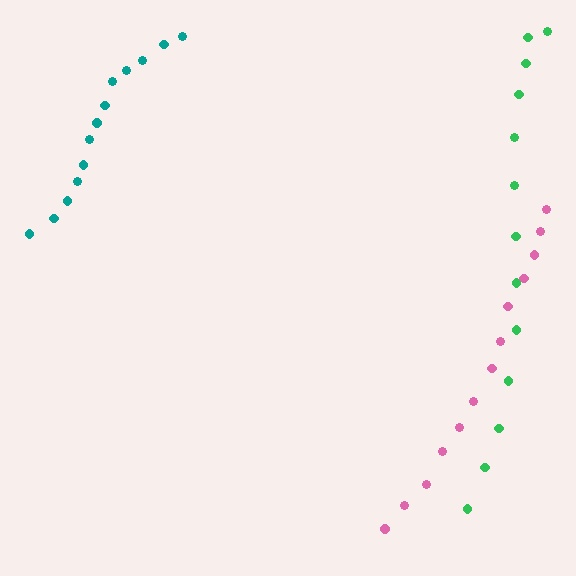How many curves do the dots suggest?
There are 3 distinct paths.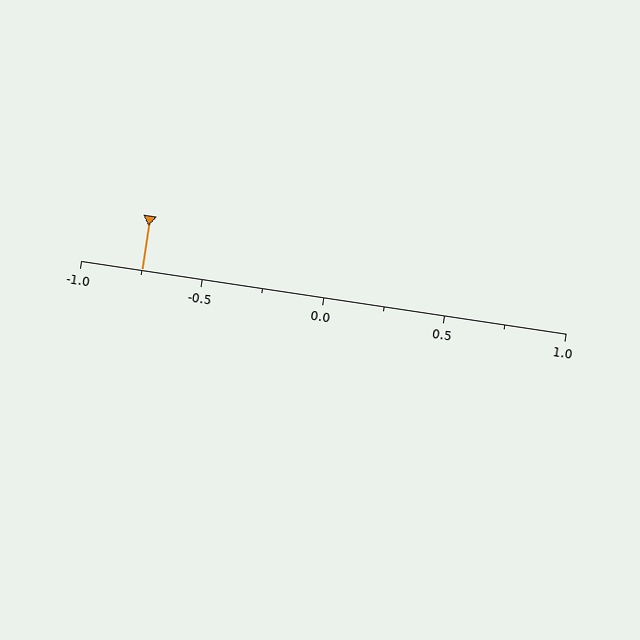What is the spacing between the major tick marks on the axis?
The major ticks are spaced 0.5 apart.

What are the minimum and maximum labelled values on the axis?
The axis runs from -1.0 to 1.0.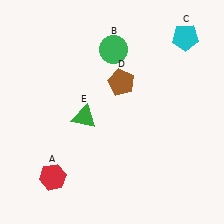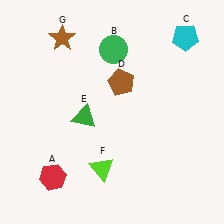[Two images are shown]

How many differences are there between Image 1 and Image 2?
There are 2 differences between the two images.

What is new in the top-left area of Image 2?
A brown star (G) was added in the top-left area of Image 2.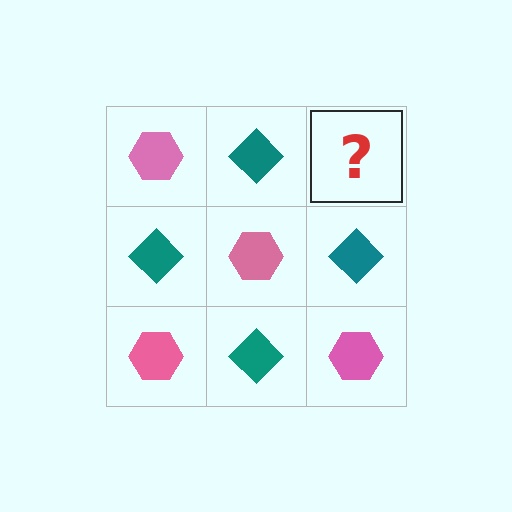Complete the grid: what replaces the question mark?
The question mark should be replaced with a pink hexagon.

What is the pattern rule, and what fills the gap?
The rule is that it alternates pink hexagon and teal diamond in a checkerboard pattern. The gap should be filled with a pink hexagon.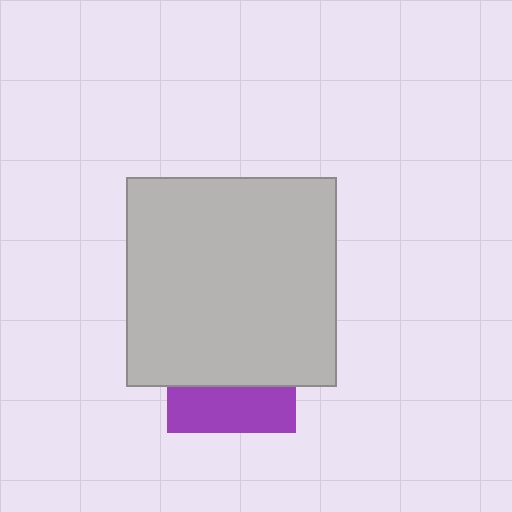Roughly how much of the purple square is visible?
A small part of it is visible (roughly 36%).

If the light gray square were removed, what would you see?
You would see the complete purple square.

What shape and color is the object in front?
The object in front is a light gray square.